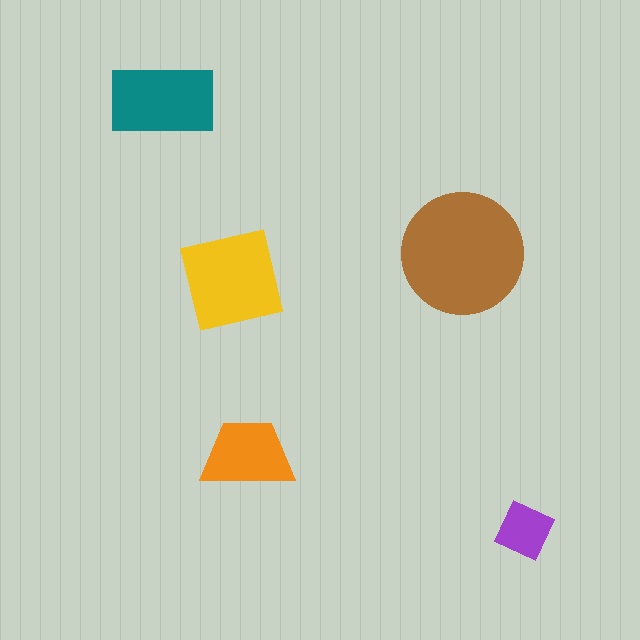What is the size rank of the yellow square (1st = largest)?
2nd.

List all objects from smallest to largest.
The purple diamond, the orange trapezoid, the teal rectangle, the yellow square, the brown circle.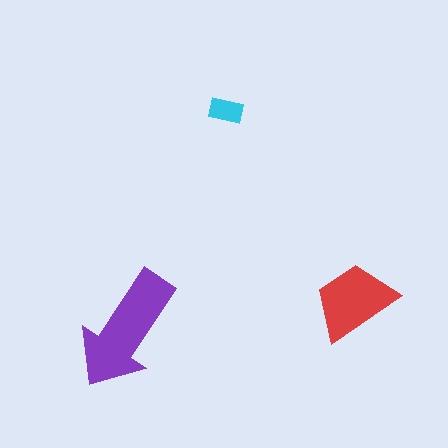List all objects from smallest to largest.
The cyan rectangle, the red trapezoid, the purple arrow.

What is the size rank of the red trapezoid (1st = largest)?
2nd.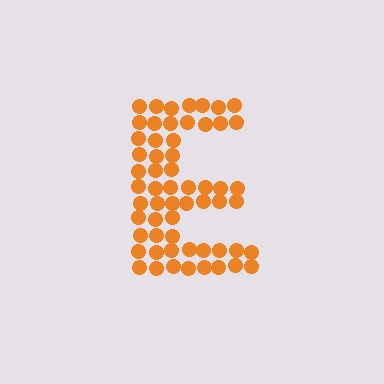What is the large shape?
The large shape is the letter E.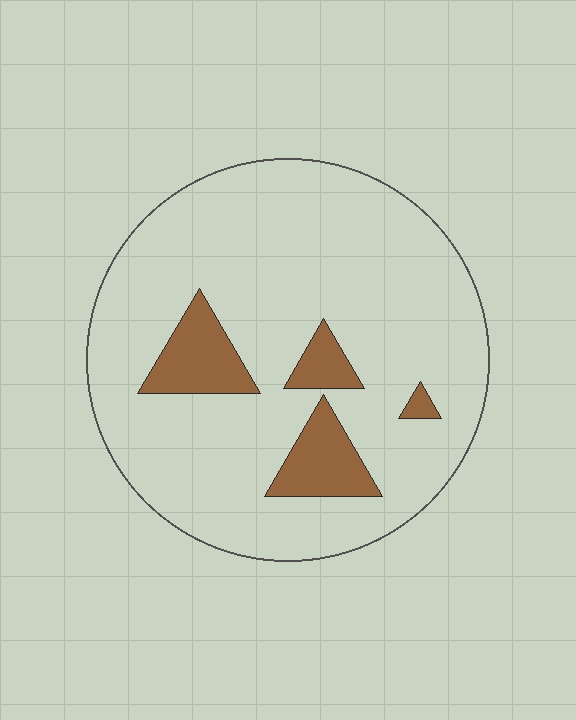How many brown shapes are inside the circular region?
4.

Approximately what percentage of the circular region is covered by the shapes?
Approximately 15%.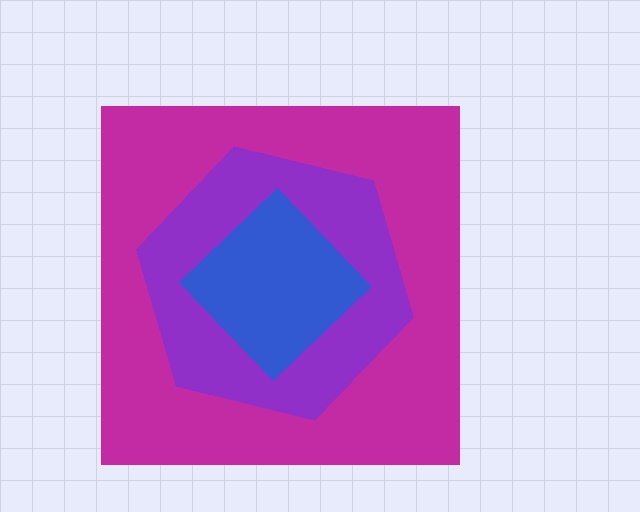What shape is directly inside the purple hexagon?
The blue diamond.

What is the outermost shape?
The magenta square.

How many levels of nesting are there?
3.